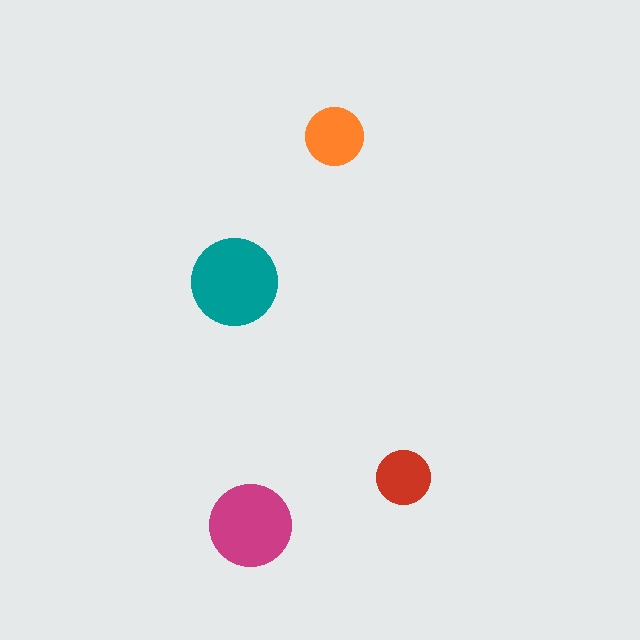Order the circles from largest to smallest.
the teal one, the magenta one, the orange one, the red one.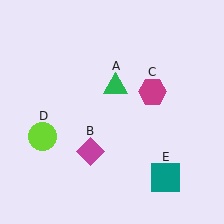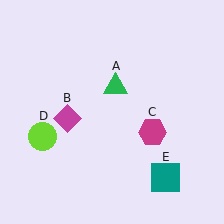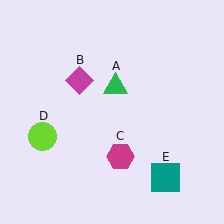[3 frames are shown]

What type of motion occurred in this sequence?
The magenta diamond (object B), magenta hexagon (object C) rotated clockwise around the center of the scene.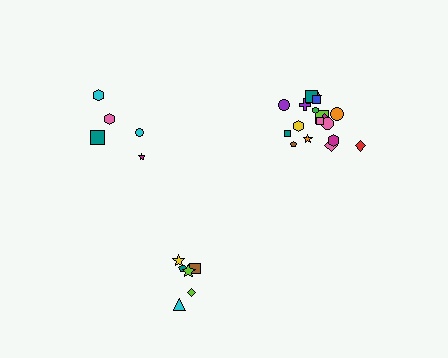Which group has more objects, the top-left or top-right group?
The top-right group.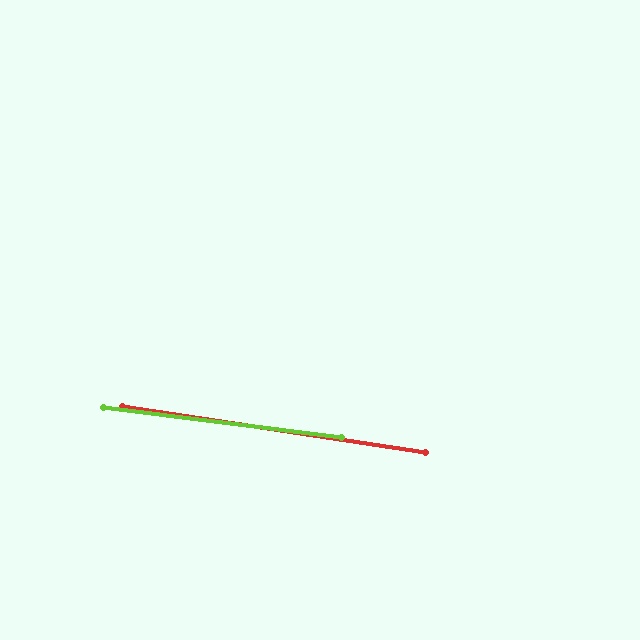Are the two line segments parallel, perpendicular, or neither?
Parallel — their directions differ by only 1.7°.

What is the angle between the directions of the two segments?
Approximately 2 degrees.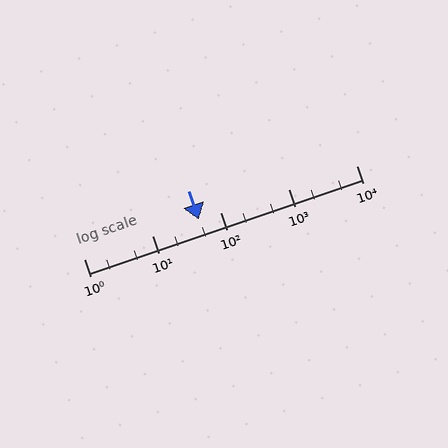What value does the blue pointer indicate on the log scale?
The pointer indicates approximately 49.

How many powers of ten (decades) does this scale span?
The scale spans 4 decades, from 1 to 10000.